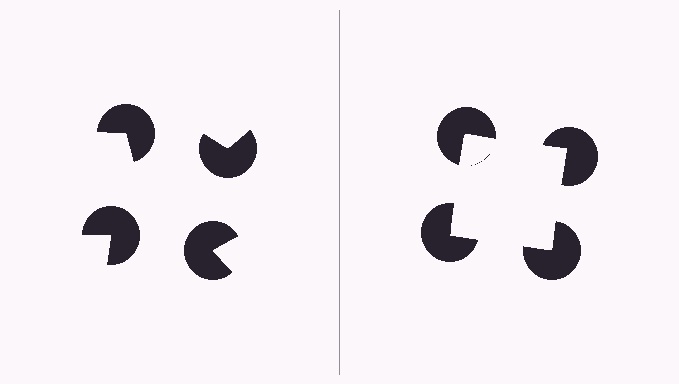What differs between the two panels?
The pac-man discs are positioned identically on both sides; only the wedge orientations differ. On the right they align to a square; on the left they are misaligned.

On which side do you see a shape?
An illusory square appears on the right side. On the left side the wedge cuts are rotated, so no coherent shape forms.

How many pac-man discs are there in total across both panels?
8 — 4 on each side.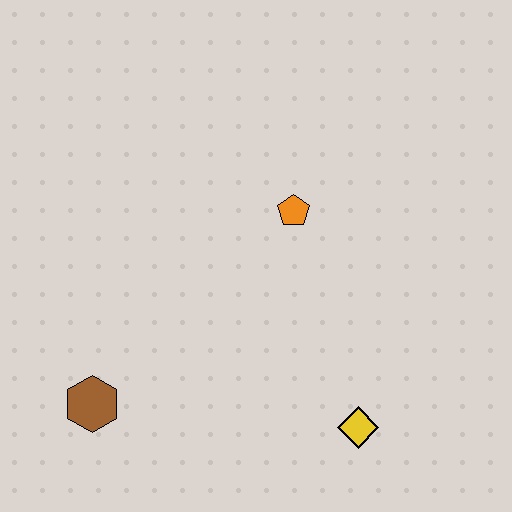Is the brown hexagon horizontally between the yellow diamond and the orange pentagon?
No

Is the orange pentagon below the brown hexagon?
No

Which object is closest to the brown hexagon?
The yellow diamond is closest to the brown hexagon.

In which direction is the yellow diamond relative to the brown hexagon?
The yellow diamond is to the right of the brown hexagon.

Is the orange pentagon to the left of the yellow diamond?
Yes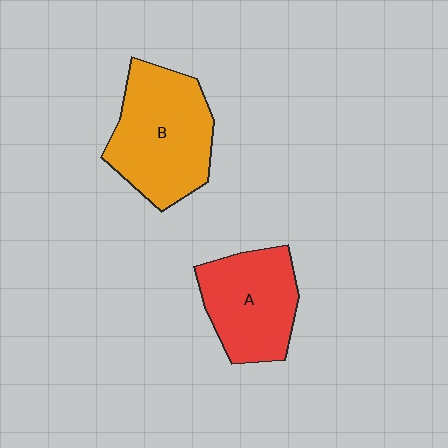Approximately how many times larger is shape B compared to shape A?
Approximately 1.3 times.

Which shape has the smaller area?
Shape A (red).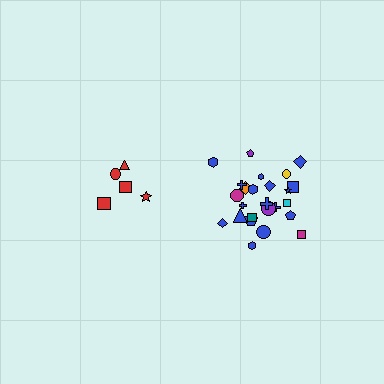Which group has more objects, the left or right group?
The right group.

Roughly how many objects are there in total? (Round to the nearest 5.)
Roughly 30 objects in total.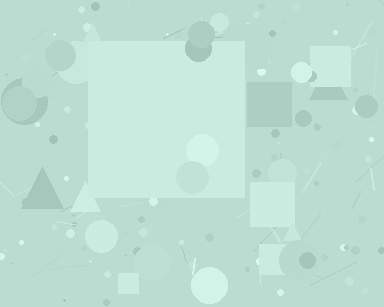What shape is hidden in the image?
A square is hidden in the image.